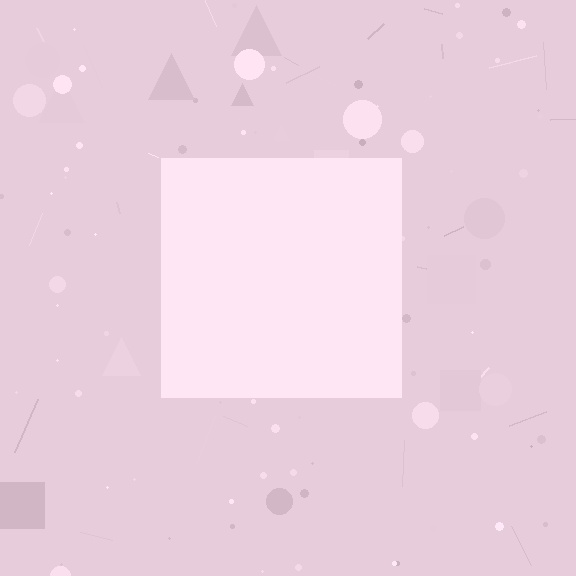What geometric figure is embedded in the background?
A square is embedded in the background.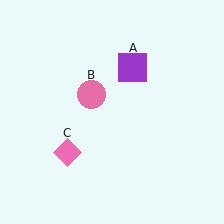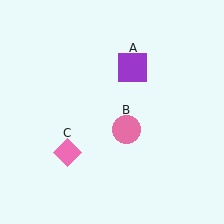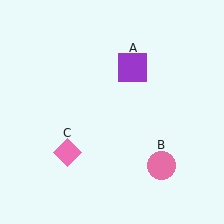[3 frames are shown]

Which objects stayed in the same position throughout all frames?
Purple square (object A) and pink diamond (object C) remained stationary.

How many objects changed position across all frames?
1 object changed position: pink circle (object B).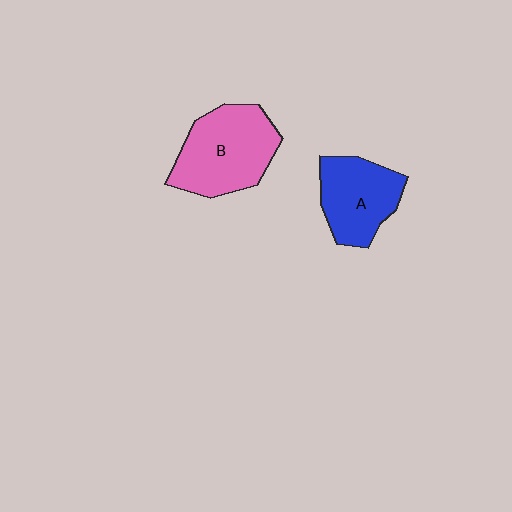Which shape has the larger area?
Shape B (pink).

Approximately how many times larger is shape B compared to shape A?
Approximately 1.3 times.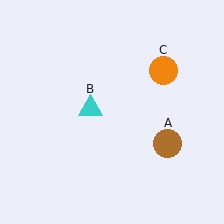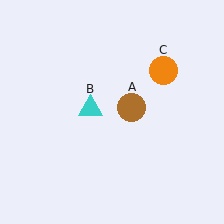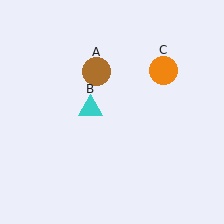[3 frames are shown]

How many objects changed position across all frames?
1 object changed position: brown circle (object A).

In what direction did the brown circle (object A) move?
The brown circle (object A) moved up and to the left.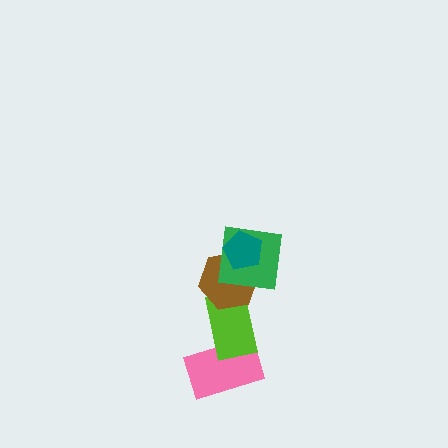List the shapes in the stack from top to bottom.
From top to bottom: the teal pentagon, the green square, the brown hexagon, the lime rectangle, the pink rectangle.